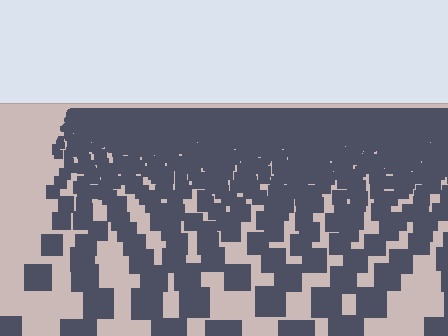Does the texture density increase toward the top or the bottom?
Density increases toward the top.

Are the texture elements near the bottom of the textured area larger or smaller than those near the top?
Larger. Near the bottom, elements are closer to the viewer and appear at a bigger on-screen size.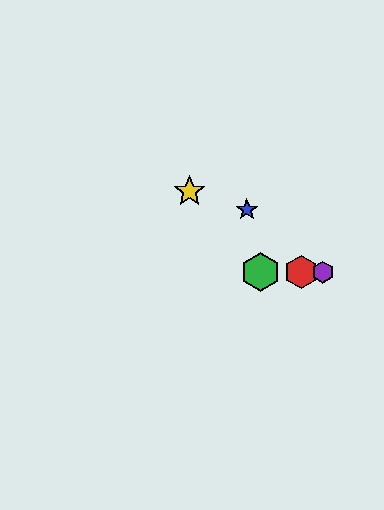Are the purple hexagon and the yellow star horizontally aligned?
No, the purple hexagon is at y≈272 and the yellow star is at y≈192.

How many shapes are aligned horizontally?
3 shapes (the red hexagon, the green hexagon, the purple hexagon) are aligned horizontally.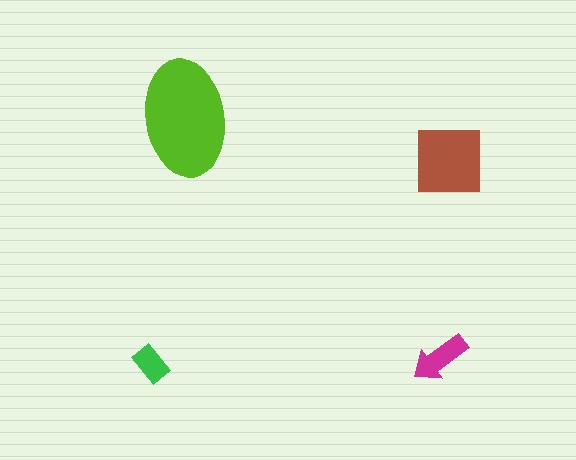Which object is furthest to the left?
The green rectangle is leftmost.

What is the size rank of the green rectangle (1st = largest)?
4th.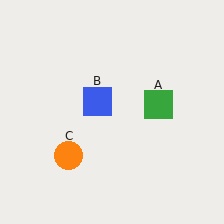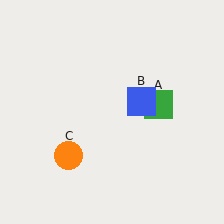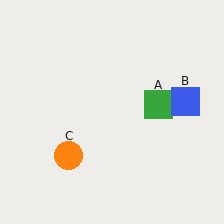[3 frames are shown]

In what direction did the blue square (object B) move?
The blue square (object B) moved right.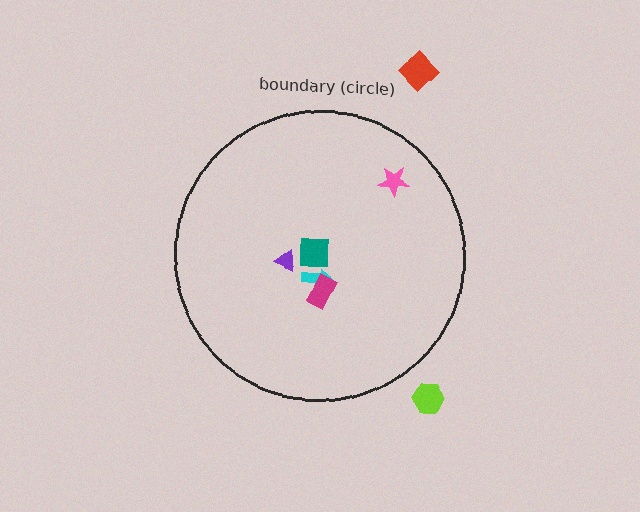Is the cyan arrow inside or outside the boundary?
Inside.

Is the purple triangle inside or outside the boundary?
Inside.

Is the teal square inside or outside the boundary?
Inside.